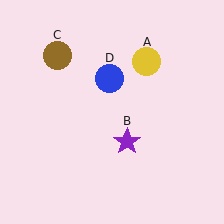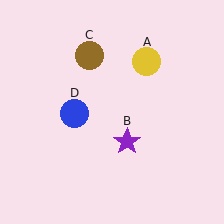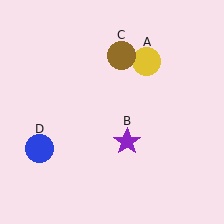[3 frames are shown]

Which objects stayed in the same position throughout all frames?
Yellow circle (object A) and purple star (object B) remained stationary.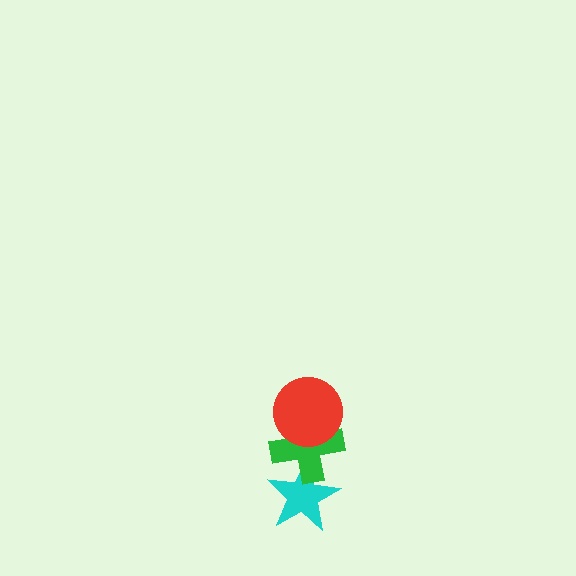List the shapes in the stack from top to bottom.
From top to bottom: the red circle, the green cross, the cyan star.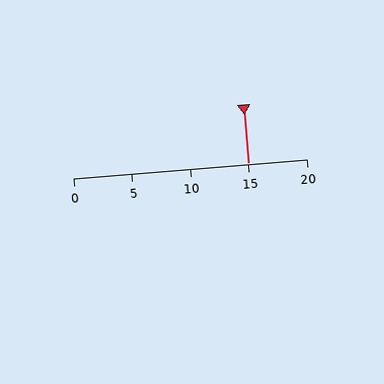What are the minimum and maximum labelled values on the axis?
The axis runs from 0 to 20.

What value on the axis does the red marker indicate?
The marker indicates approximately 15.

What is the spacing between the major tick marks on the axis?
The major ticks are spaced 5 apart.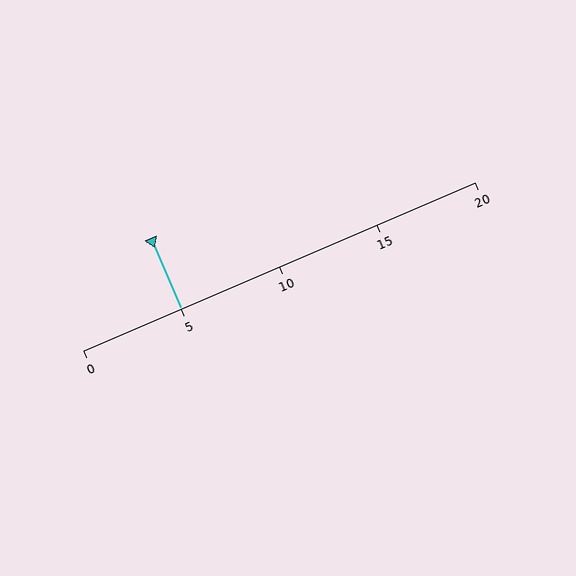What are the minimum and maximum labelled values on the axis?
The axis runs from 0 to 20.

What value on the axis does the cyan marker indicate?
The marker indicates approximately 5.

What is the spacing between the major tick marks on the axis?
The major ticks are spaced 5 apart.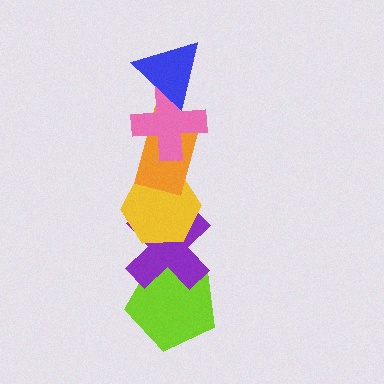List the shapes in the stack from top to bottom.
From top to bottom: the blue triangle, the pink cross, the orange rectangle, the yellow hexagon, the purple cross, the lime pentagon.